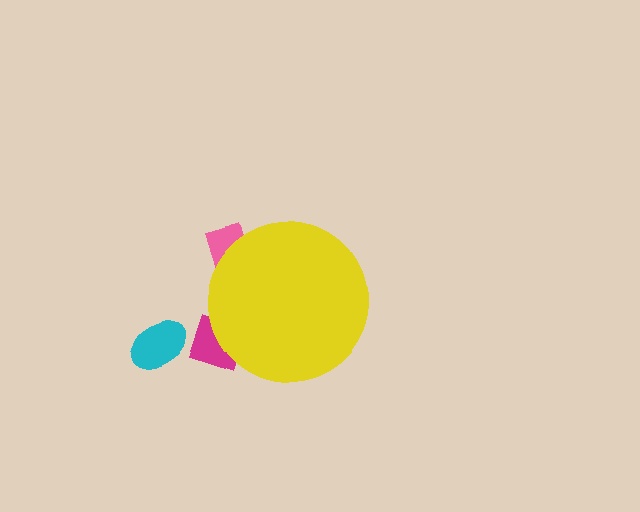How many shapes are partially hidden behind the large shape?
2 shapes are partially hidden.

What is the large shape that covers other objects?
A yellow circle.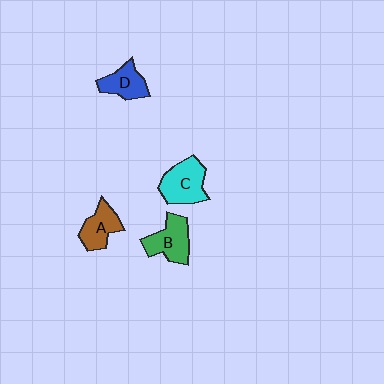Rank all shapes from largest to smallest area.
From largest to smallest: C (cyan), B (green), A (brown), D (blue).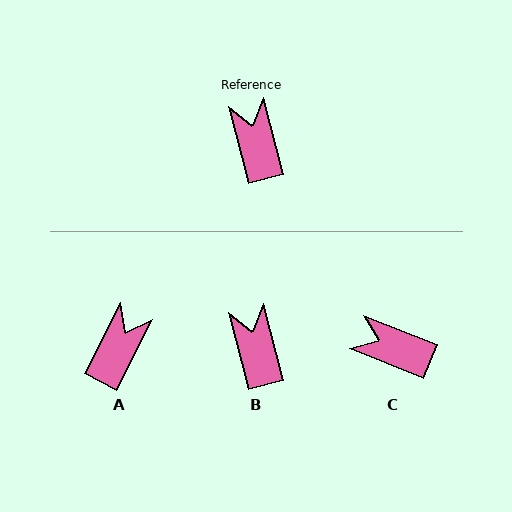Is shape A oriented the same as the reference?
No, it is off by about 42 degrees.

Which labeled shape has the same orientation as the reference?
B.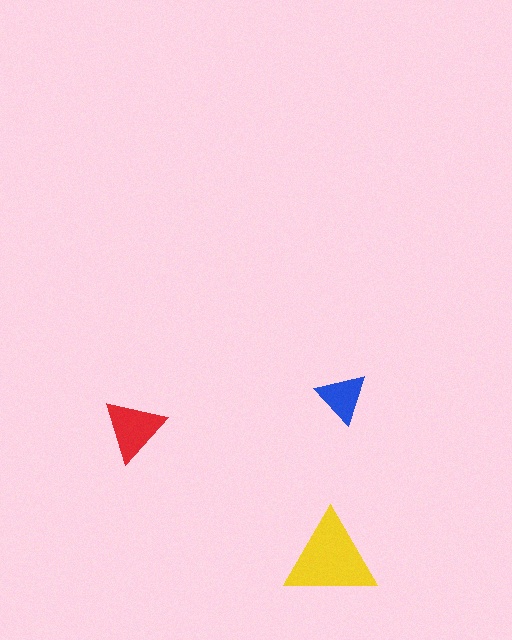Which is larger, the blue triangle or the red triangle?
The red one.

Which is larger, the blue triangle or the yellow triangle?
The yellow one.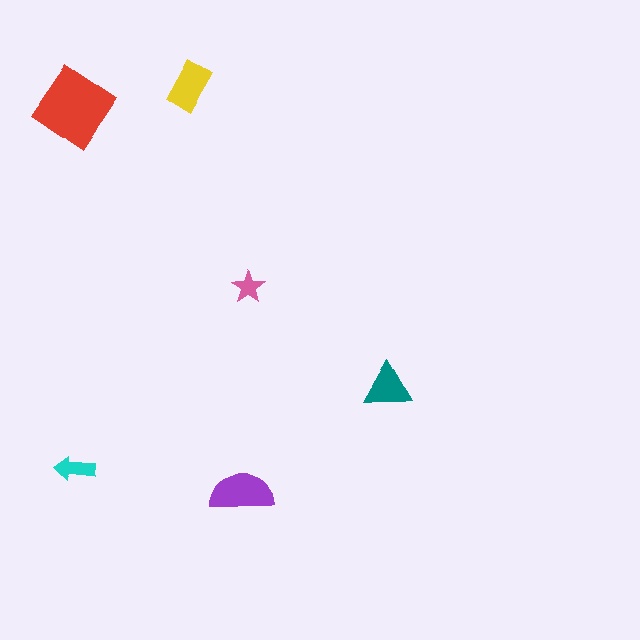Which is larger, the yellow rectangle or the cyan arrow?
The yellow rectangle.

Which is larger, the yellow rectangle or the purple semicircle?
The purple semicircle.